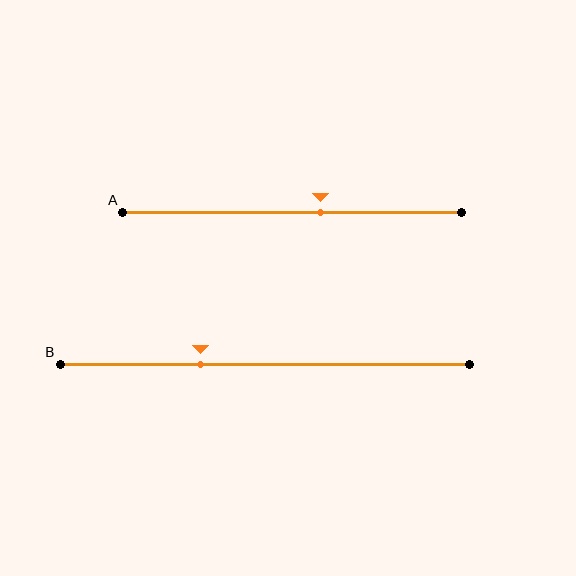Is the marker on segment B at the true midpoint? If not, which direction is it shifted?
No, the marker on segment B is shifted to the left by about 16% of the segment length.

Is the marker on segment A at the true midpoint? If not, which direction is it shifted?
No, the marker on segment A is shifted to the right by about 8% of the segment length.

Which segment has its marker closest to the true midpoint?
Segment A has its marker closest to the true midpoint.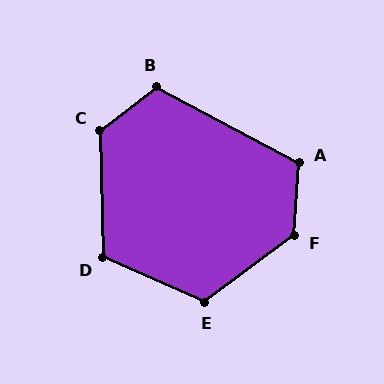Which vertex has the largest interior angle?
F, at approximately 130 degrees.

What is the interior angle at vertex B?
Approximately 115 degrees (obtuse).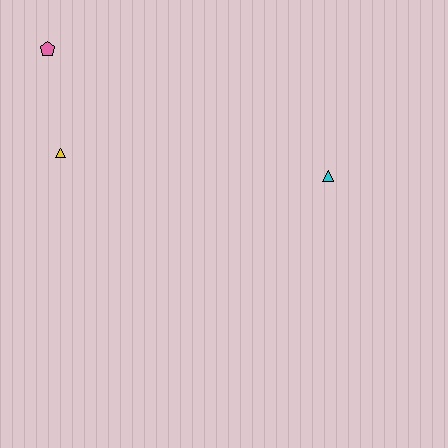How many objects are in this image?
There are 3 objects.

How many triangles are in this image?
There are 2 triangles.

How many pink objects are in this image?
There is 1 pink object.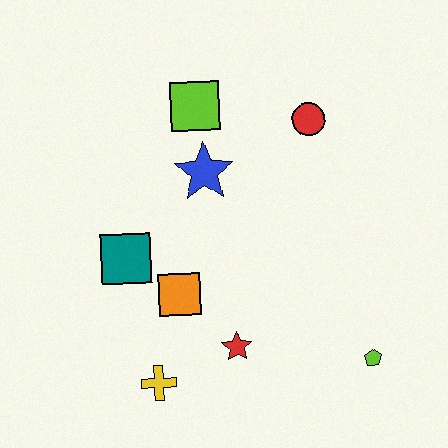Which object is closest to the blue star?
The lime square is closest to the blue star.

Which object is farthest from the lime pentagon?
The lime square is farthest from the lime pentagon.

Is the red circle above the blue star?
Yes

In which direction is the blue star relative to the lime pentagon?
The blue star is above the lime pentagon.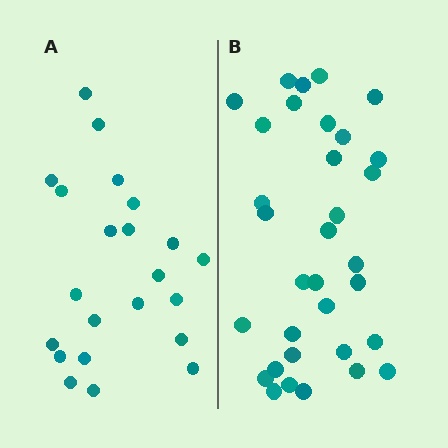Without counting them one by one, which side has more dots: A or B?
Region B (the right region) has more dots.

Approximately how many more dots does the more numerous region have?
Region B has roughly 12 or so more dots than region A.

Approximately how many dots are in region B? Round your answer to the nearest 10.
About 30 dots. (The exact count is 33, which rounds to 30.)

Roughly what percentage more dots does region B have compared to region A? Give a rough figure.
About 50% more.